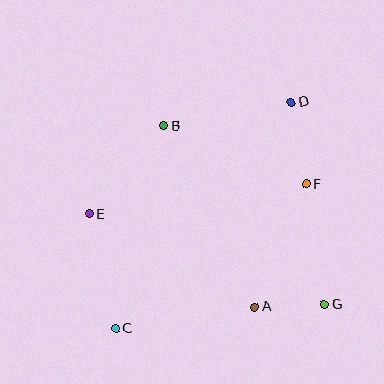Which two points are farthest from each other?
Points C and D are farthest from each other.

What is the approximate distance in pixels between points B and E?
The distance between B and E is approximately 116 pixels.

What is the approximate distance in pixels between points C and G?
The distance between C and G is approximately 210 pixels.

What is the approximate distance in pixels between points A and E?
The distance between A and E is approximately 190 pixels.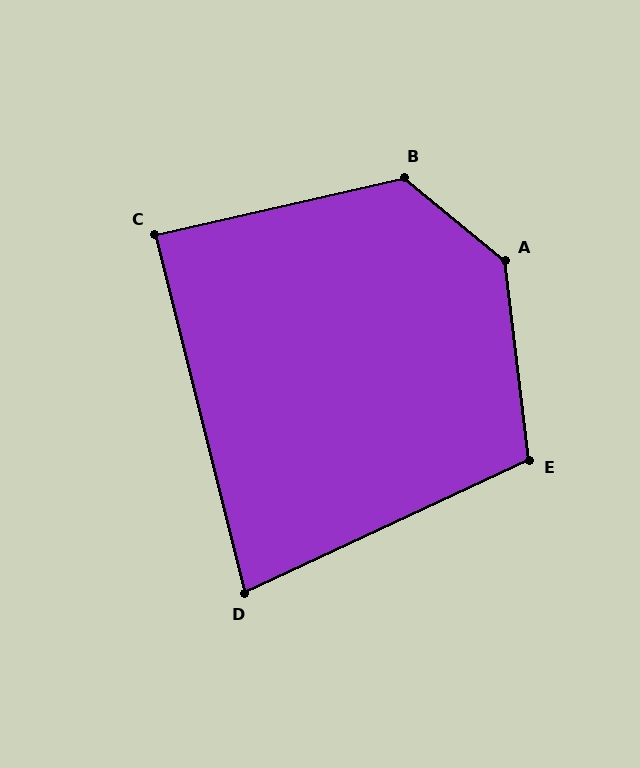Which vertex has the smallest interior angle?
D, at approximately 79 degrees.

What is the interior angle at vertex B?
Approximately 128 degrees (obtuse).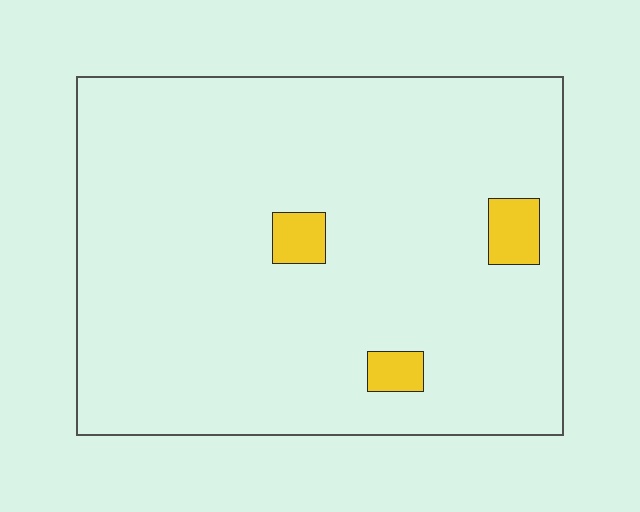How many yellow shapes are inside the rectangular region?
3.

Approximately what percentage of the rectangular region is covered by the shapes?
Approximately 5%.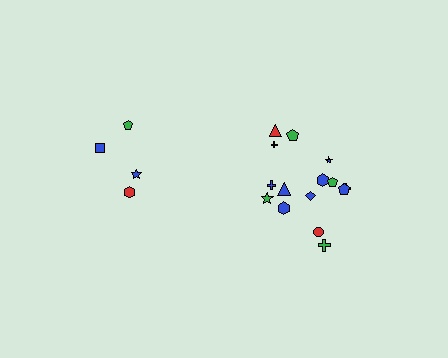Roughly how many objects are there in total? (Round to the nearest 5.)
Roughly 20 objects in total.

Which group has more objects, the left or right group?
The right group.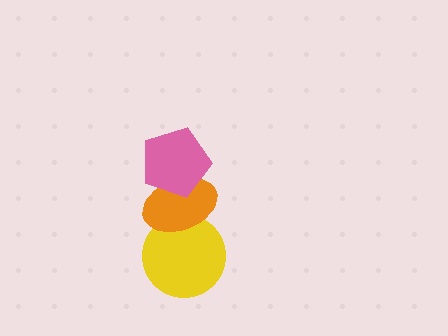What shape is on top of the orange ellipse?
The pink pentagon is on top of the orange ellipse.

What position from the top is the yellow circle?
The yellow circle is 3rd from the top.